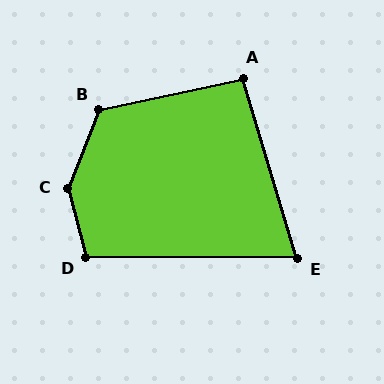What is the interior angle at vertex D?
Approximately 105 degrees (obtuse).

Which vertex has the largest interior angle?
C, at approximately 144 degrees.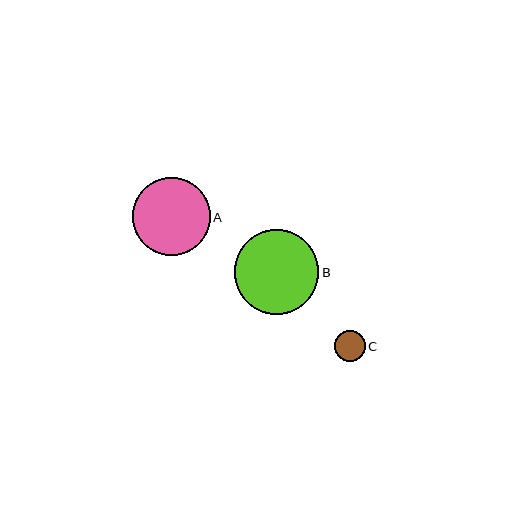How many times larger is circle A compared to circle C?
Circle A is approximately 2.6 times the size of circle C.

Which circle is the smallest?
Circle C is the smallest with a size of approximately 30 pixels.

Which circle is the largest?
Circle B is the largest with a size of approximately 85 pixels.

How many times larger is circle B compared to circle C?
Circle B is approximately 2.8 times the size of circle C.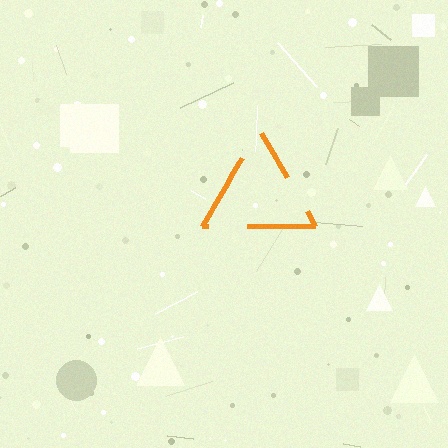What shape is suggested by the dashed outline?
The dashed outline suggests a triangle.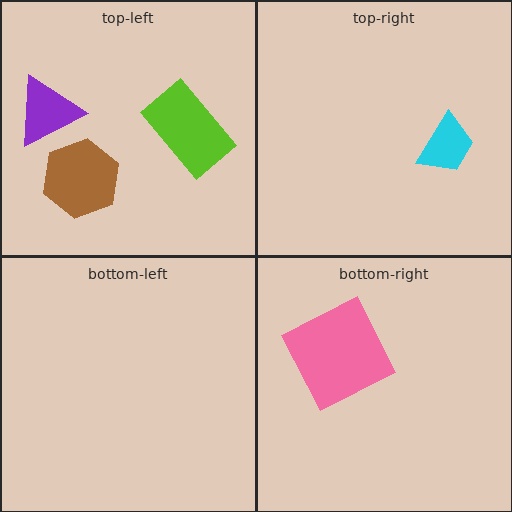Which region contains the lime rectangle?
The top-left region.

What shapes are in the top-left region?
The purple triangle, the brown hexagon, the lime rectangle.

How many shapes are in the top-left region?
3.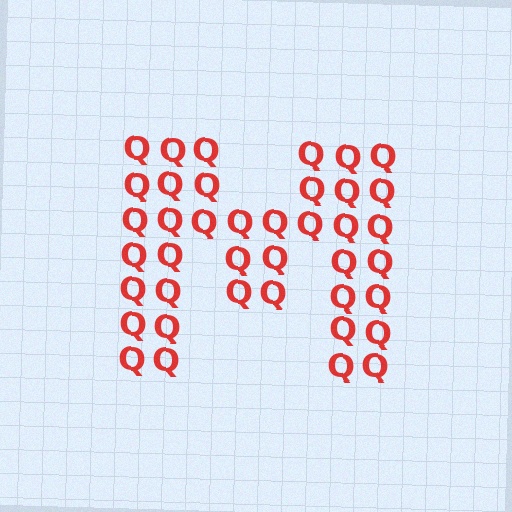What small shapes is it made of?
It is made of small letter Q's.